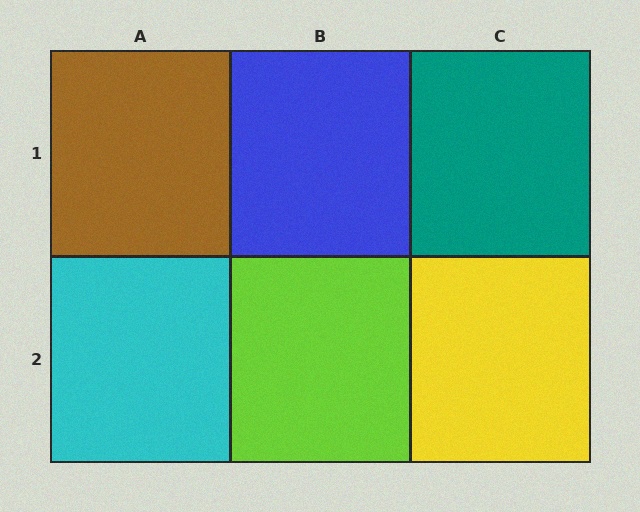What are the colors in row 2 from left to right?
Cyan, lime, yellow.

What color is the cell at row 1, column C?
Teal.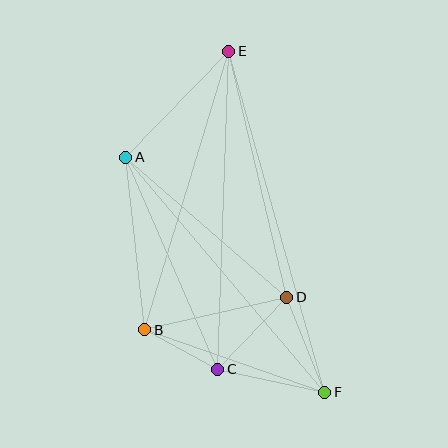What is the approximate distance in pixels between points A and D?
The distance between A and D is approximately 213 pixels.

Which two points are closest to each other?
Points B and C are closest to each other.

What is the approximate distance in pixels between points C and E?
The distance between C and E is approximately 318 pixels.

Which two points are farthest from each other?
Points E and F are farthest from each other.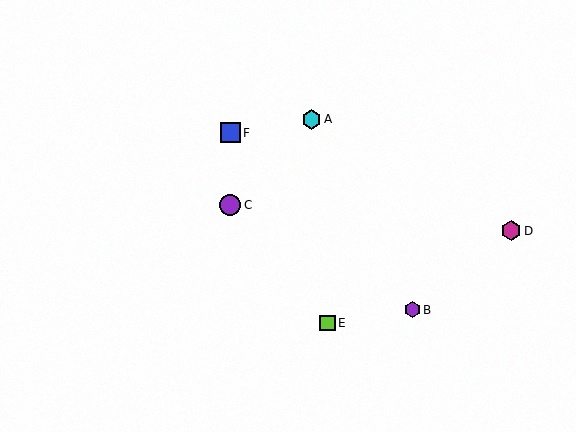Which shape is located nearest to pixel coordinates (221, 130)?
The blue square (labeled F) at (230, 133) is nearest to that location.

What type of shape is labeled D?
Shape D is a magenta hexagon.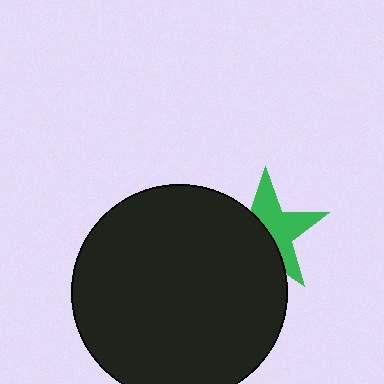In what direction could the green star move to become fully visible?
The green star could move right. That would shift it out from behind the black circle entirely.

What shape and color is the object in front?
The object in front is a black circle.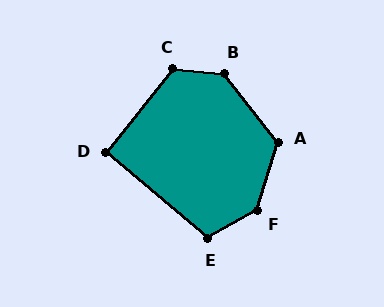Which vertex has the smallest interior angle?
D, at approximately 92 degrees.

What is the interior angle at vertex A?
Approximately 126 degrees (obtuse).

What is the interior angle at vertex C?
Approximately 124 degrees (obtuse).